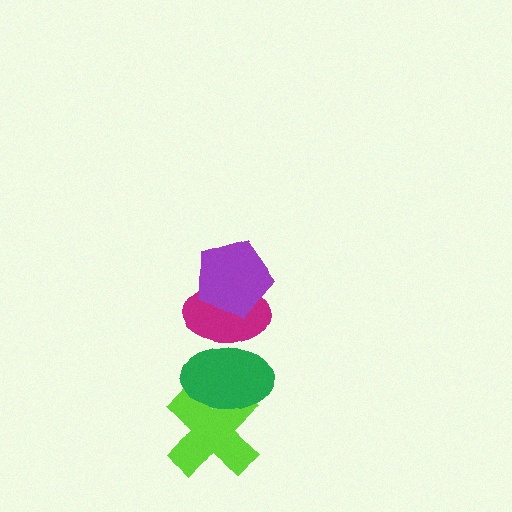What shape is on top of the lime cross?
The green ellipse is on top of the lime cross.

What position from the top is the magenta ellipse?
The magenta ellipse is 2nd from the top.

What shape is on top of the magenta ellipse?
The purple pentagon is on top of the magenta ellipse.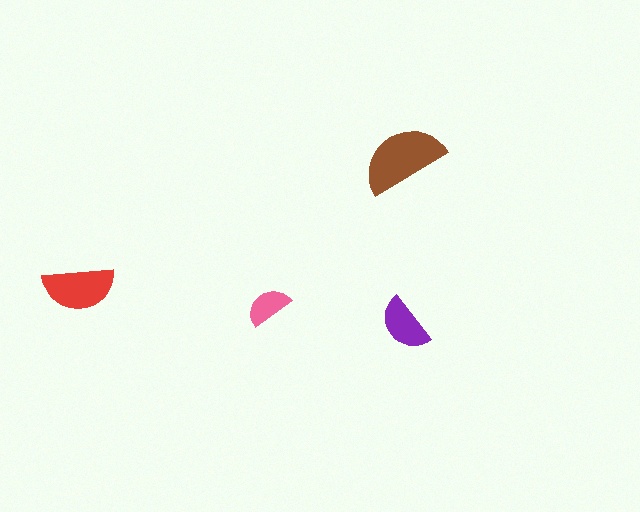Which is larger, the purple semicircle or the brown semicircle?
The brown one.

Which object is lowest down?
The purple semicircle is bottommost.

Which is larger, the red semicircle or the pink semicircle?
The red one.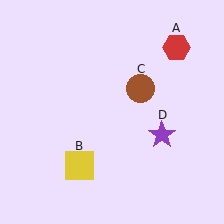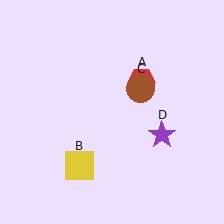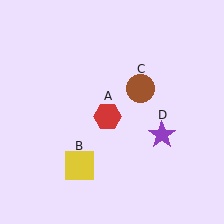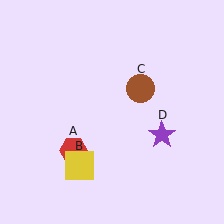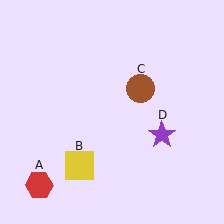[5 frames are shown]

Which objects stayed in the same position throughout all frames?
Yellow square (object B) and brown circle (object C) and purple star (object D) remained stationary.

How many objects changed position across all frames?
1 object changed position: red hexagon (object A).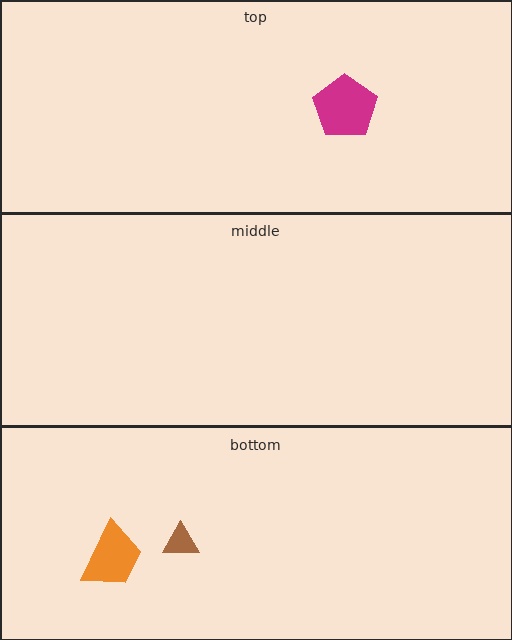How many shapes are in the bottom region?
2.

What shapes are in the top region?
The magenta pentagon.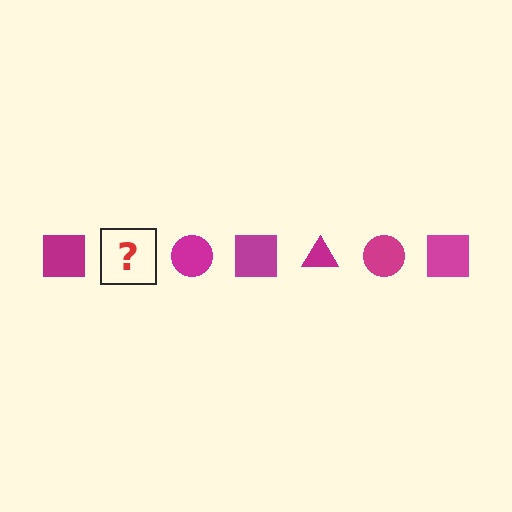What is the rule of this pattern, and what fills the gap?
The rule is that the pattern cycles through square, triangle, circle shapes in magenta. The gap should be filled with a magenta triangle.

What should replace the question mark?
The question mark should be replaced with a magenta triangle.